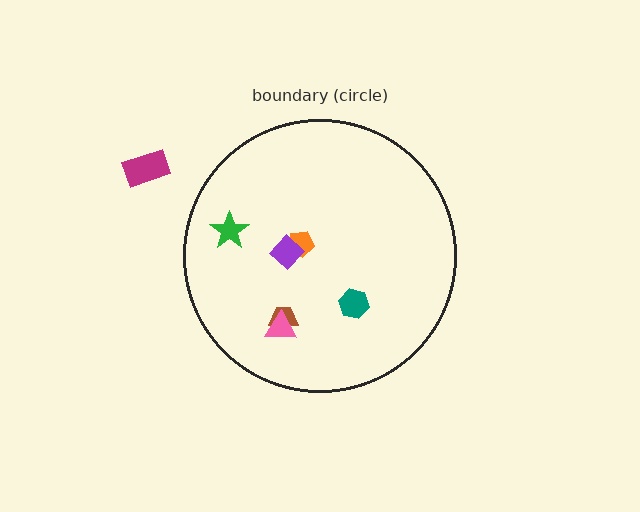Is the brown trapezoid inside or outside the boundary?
Inside.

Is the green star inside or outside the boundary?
Inside.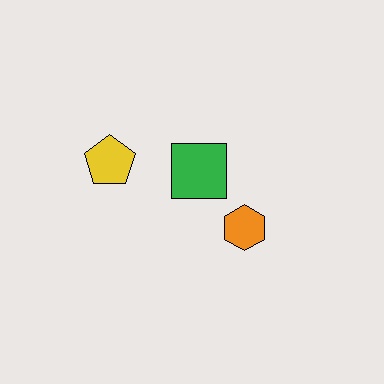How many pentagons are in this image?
There is 1 pentagon.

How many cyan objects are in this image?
There are no cyan objects.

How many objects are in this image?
There are 3 objects.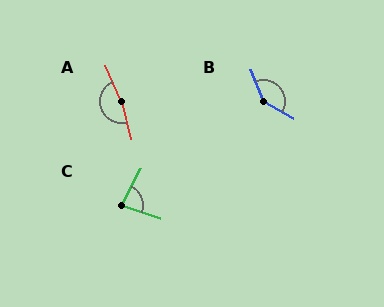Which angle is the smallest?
C, at approximately 81 degrees.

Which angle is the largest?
A, at approximately 169 degrees.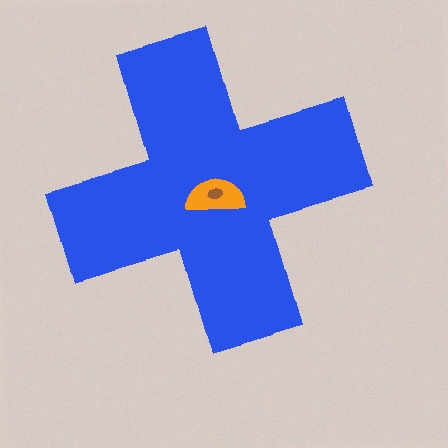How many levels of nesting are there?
3.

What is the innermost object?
The brown ellipse.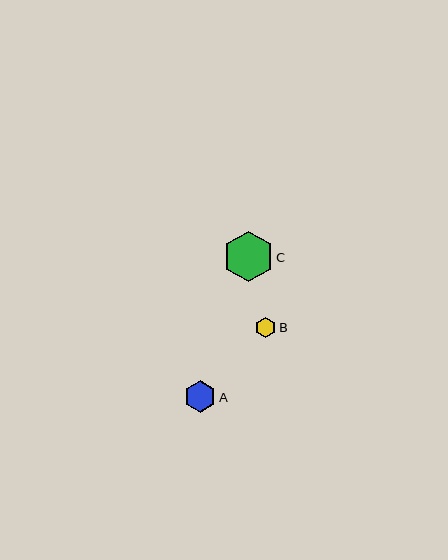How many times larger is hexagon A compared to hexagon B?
Hexagon A is approximately 1.6 times the size of hexagon B.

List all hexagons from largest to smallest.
From largest to smallest: C, A, B.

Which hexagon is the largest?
Hexagon C is the largest with a size of approximately 51 pixels.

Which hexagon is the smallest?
Hexagon B is the smallest with a size of approximately 20 pixels.